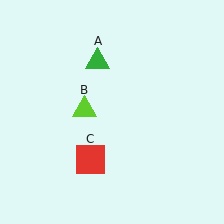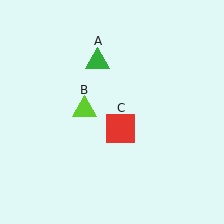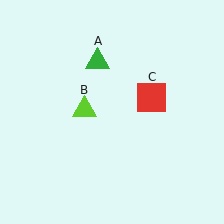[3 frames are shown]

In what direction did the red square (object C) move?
The red square (object C) moved up and to the right.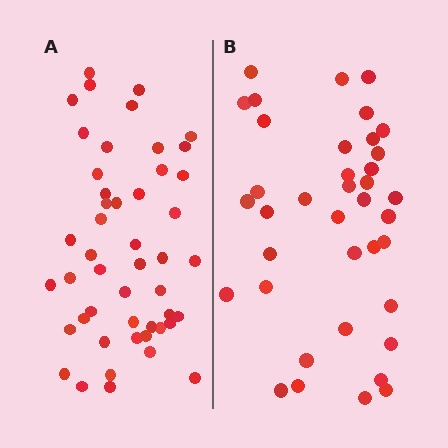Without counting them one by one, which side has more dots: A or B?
Region A (the left region) has more dots.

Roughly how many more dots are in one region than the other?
Region A has roughly 10 or so more dots than region B.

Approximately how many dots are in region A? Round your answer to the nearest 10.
About 50 dots. (The exact count is 48, which rounds to 50.)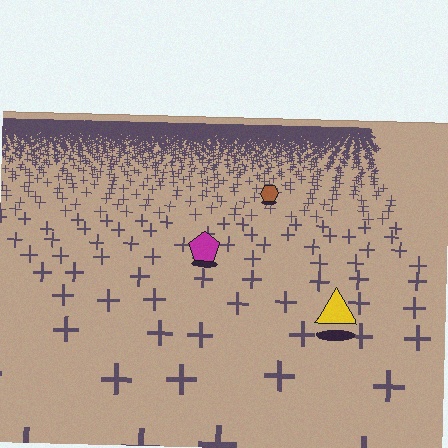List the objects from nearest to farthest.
From nearest to farthest: the yellow triangle, the magenta pentagon, the brown hexagon.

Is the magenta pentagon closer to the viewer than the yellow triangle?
No. The yellow triangle is closer — you can tell from the texture gradient: the ground texture is coarser near it.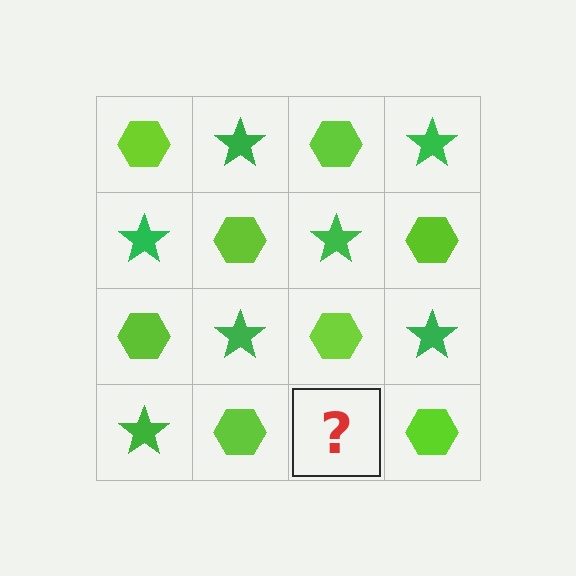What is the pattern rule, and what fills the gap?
The rule is that it alternates lime hexagon and green star in a checkerboard pattern. The gap should be filled with a green star.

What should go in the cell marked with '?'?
The missing cell should contain a green star.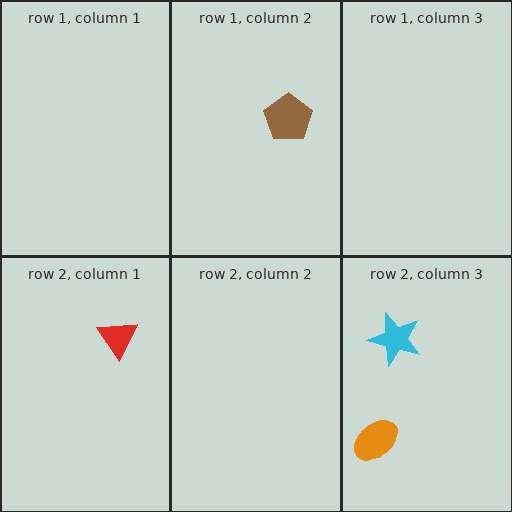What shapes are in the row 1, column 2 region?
The brown pentagon.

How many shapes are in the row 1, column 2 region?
1.